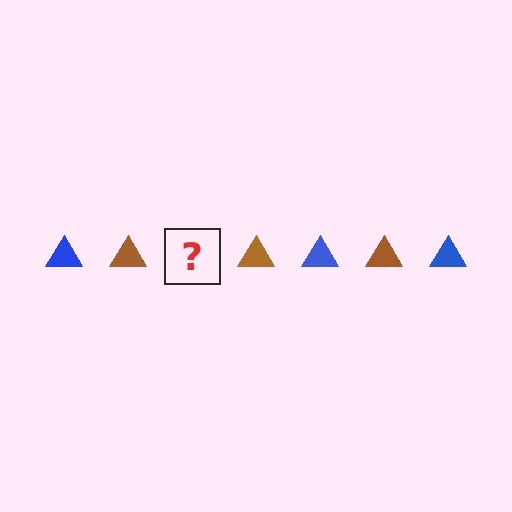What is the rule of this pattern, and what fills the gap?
The rule is that the pattern cycles through blue, brown triangles. The gap should be filled with a blue triangle.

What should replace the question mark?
The question mark should be replaced with a blue triangle.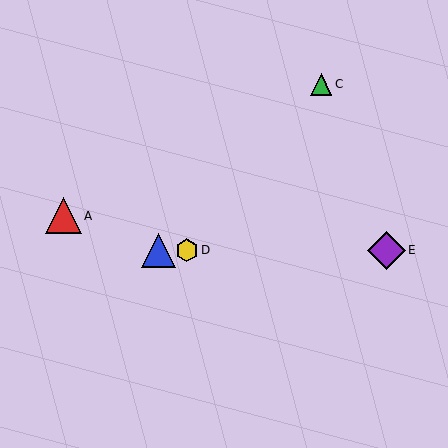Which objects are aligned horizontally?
Objects B, D, E are aligned horizontally.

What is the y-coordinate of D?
Object D is at y≈250.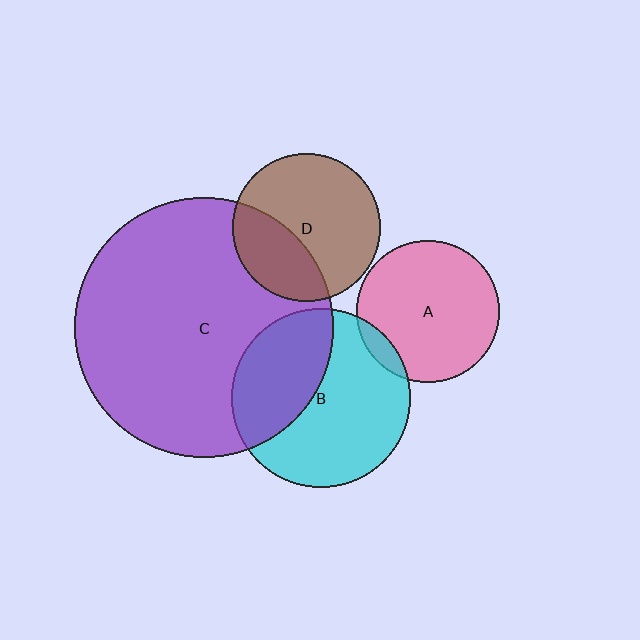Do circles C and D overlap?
Yes.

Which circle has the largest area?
Circle C (purple).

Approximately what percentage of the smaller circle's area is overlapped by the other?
Approximately 35%.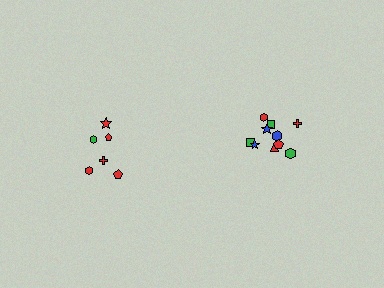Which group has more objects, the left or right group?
The right group.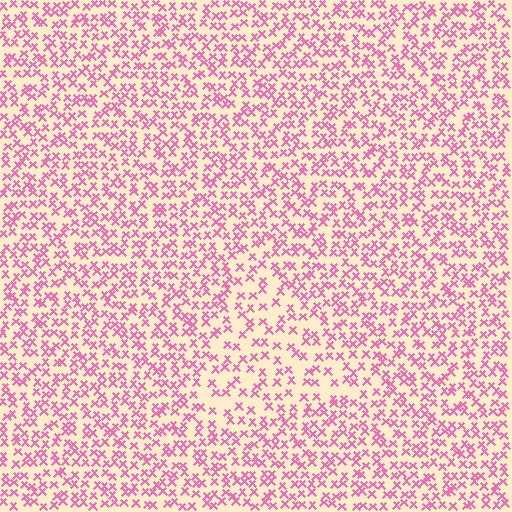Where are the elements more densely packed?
The elements are more densely packed outside the triangle boundary.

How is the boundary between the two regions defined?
The boundary is defined by a change in element density (approximately 1.7x ratio). All elements are the same color, size, and shape.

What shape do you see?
I see a triangle.